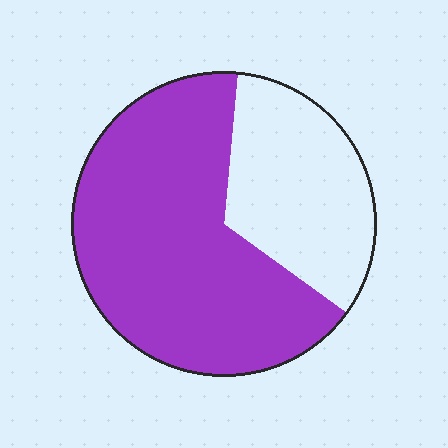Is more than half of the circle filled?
Yes.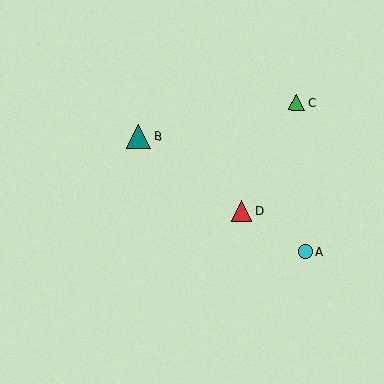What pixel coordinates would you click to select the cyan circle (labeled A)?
Click at (305, 251) to select the cyan circle A.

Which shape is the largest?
The teal triangle (labeled B) is the largest.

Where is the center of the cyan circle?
The center of the cyan circle is at (305, 251).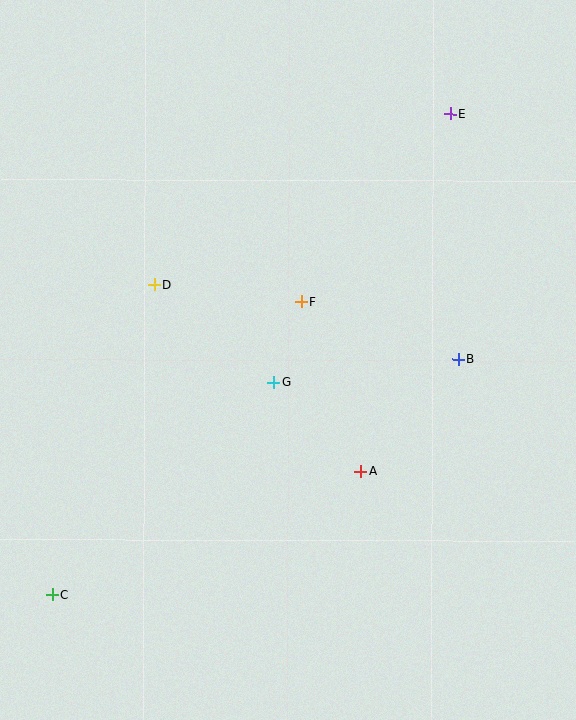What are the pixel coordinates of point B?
Point B is at (458, 359).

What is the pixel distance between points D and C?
The distance between D and C is 327 pixels.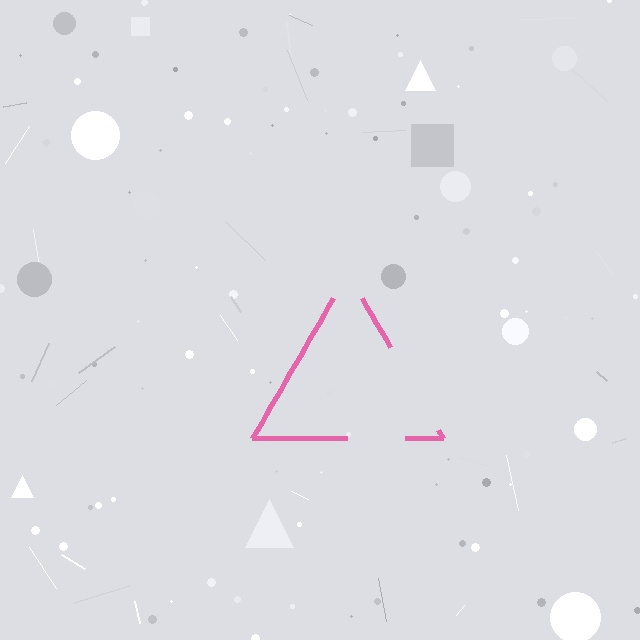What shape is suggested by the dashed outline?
The dashed outline suggests a triangle.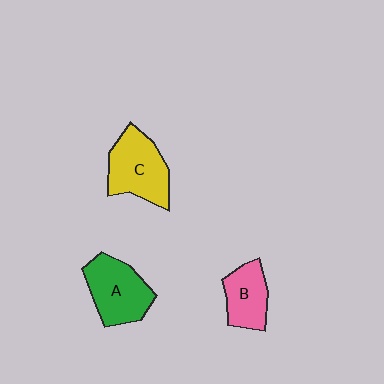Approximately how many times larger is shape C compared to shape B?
Approximately 1.4 times.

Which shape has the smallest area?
Shape B (pink).